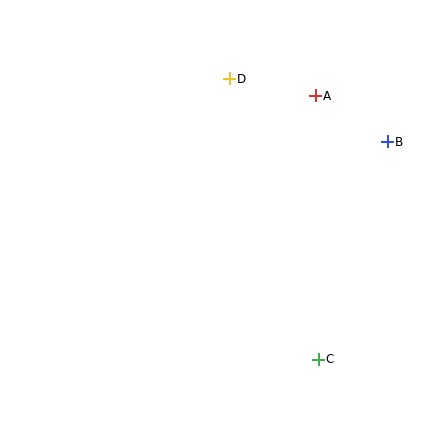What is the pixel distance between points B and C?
The distance between B and C is 229 pixels.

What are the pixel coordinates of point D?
Point D is at (229, 79).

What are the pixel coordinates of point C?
Point C is at (318, 359).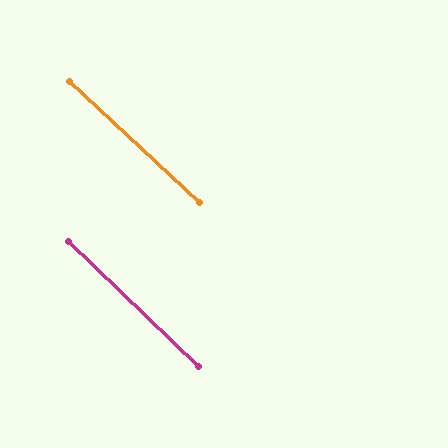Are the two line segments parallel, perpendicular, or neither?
Parallel — their directions differ by only 0.9°.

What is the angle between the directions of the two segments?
Approximately 1 degree.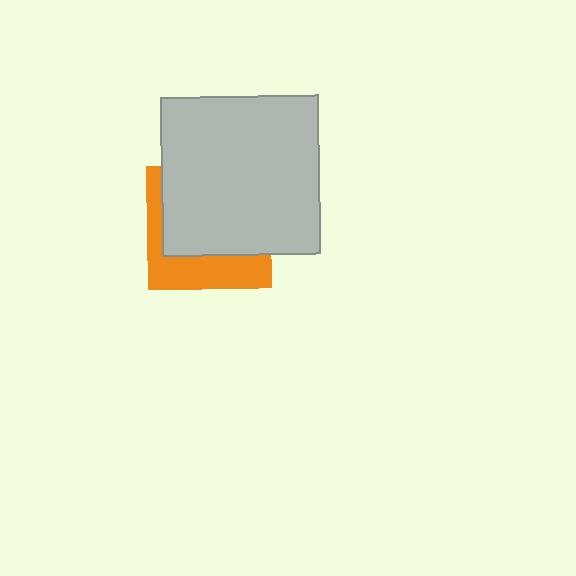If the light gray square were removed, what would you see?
You would see the complete orange square.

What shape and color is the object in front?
The object in front is a light gray square.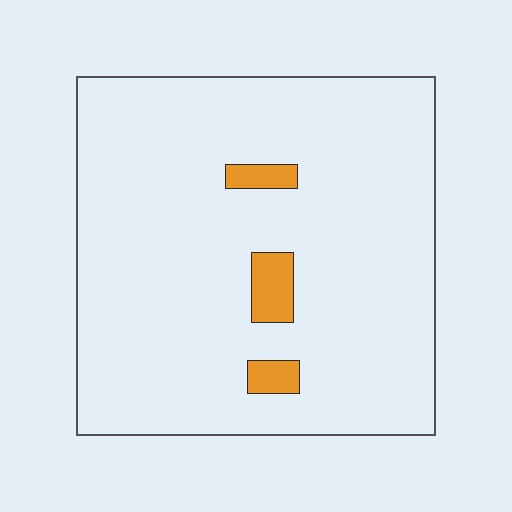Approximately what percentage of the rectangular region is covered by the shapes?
Approximately 5%.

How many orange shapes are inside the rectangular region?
3.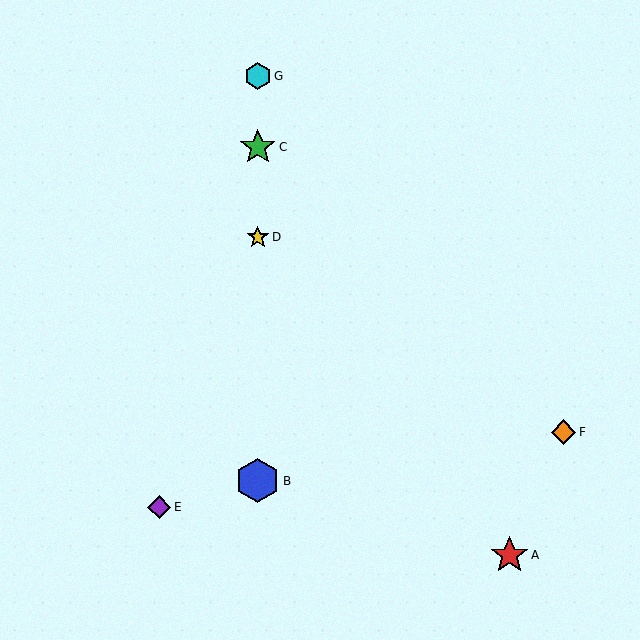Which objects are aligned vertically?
Objects B, C, D, G are aligned vertically.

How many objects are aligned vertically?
4 objects (B, C, D, G) are aligned vertically.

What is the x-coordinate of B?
Object B is at x≈258.